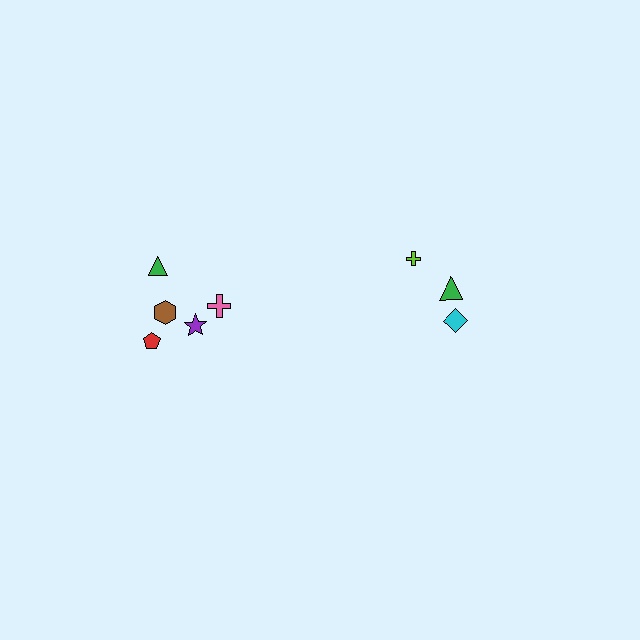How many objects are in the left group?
There are 5 objects.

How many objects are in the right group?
There are 3 objects.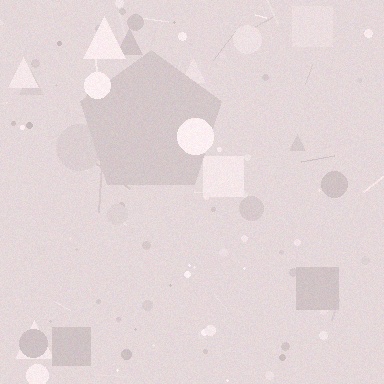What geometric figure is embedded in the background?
A pentagon is embedded in the background.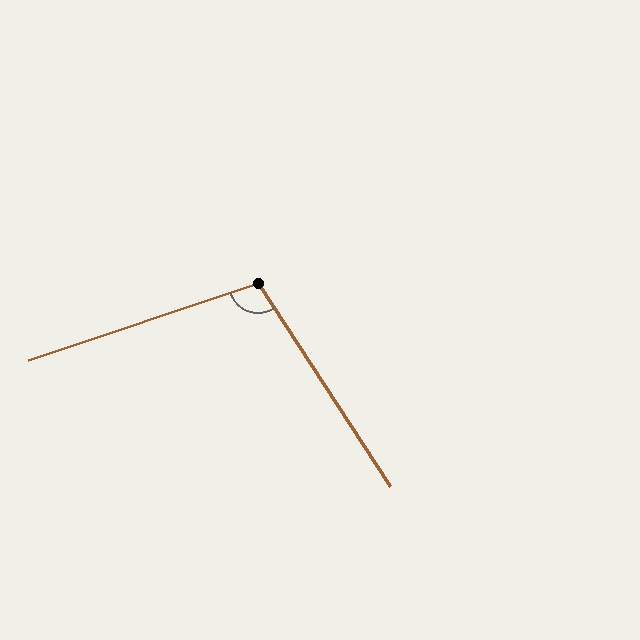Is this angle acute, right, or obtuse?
It is obtuse.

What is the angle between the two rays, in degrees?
Approximately 105 degrees.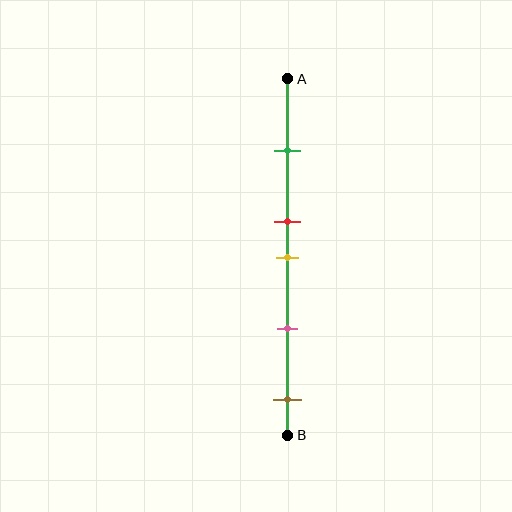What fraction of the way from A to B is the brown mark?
The brown mark is approximately 90% (0.9) of the way from A to B.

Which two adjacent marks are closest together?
The red and yellow marks are the closest adjacent pair.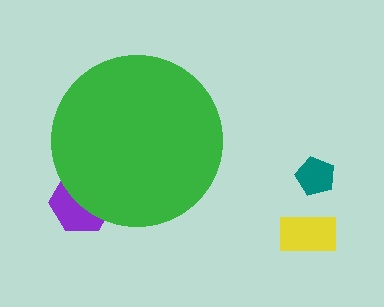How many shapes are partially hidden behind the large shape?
1 shape is partially hidden.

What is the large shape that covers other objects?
A green circle.